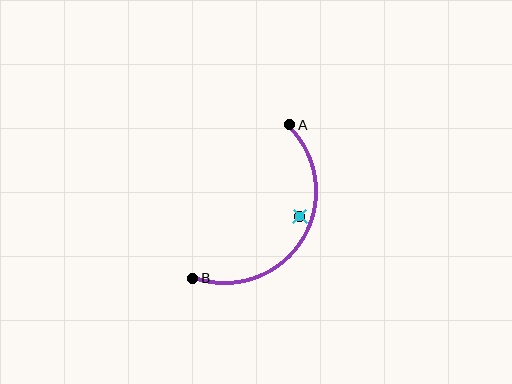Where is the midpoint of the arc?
The arc midpoint is the point on the curve farthest from the straight line joining A and B. It sits to the right of that line.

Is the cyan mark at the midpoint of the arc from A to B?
No — the cyan mark does not lie on the arc at all. It sits slightly inside the curve.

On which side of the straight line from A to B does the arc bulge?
The arc bulges to the right of the straight line connecting A and B.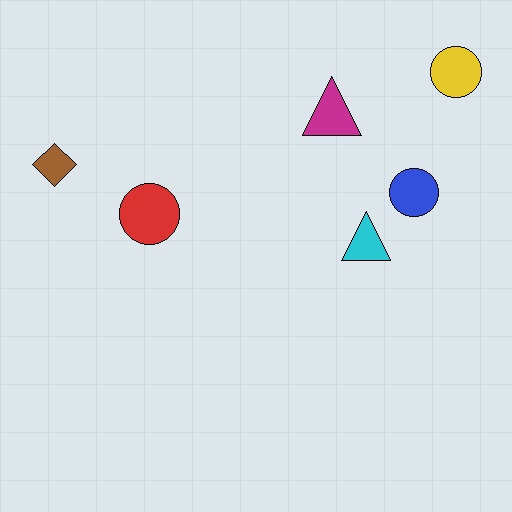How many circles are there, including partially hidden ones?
There are 3 circles.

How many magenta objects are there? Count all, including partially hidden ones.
There is 1 magenta object.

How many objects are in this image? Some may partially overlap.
There are 6 objects.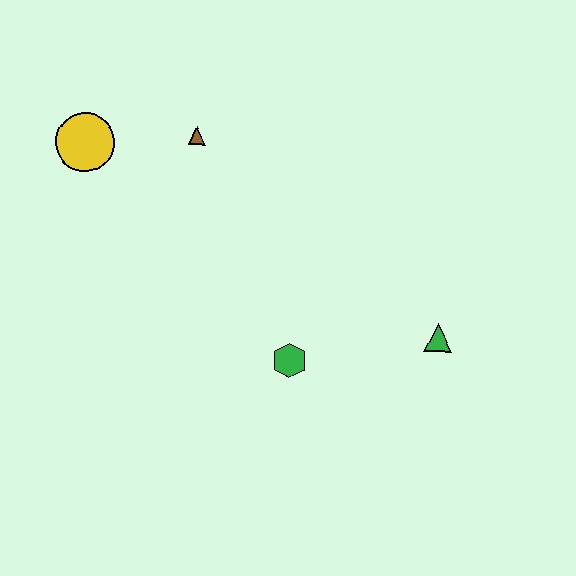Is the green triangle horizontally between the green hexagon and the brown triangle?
No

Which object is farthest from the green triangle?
The yellow circle is farthest from the green triangle.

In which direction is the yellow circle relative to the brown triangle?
The yellow circle is to the left of the brown triangle.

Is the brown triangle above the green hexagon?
Yes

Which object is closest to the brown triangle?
The yellow circle is closest to the brown triangle.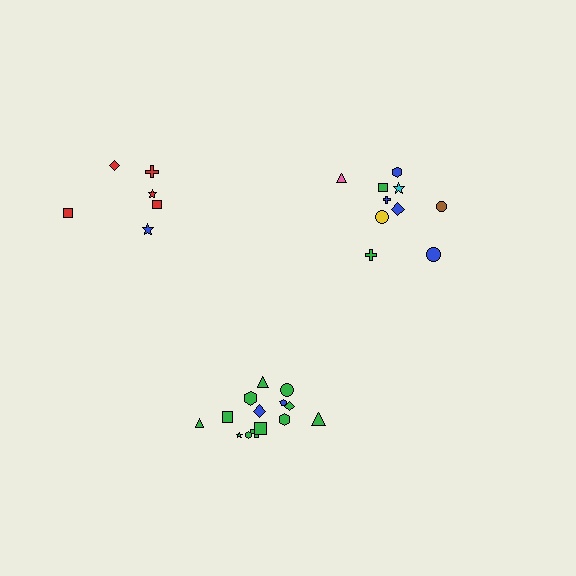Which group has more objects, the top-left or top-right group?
The top-right group.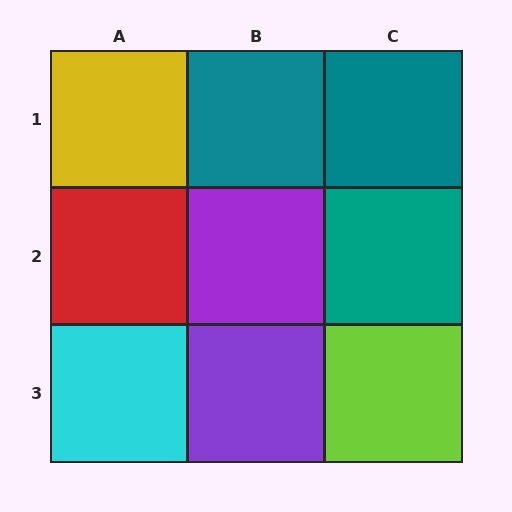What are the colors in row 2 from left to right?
Red, purple, teal.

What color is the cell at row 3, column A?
Cyan.